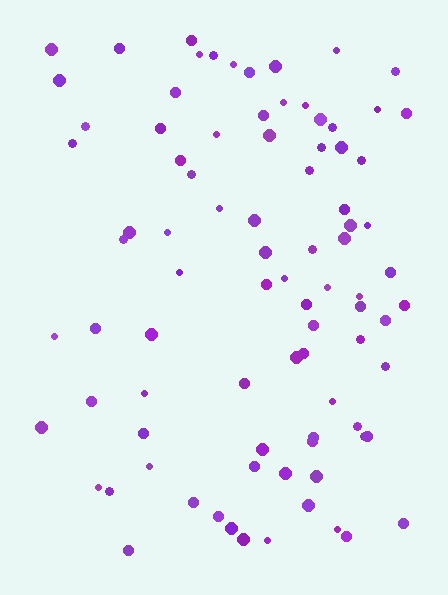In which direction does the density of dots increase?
From left to right, with the right side densest.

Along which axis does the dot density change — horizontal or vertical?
Horizontal.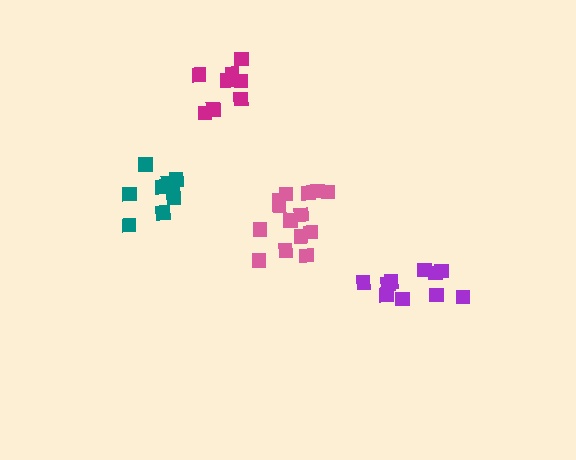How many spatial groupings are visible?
There are 4 spatial groupings.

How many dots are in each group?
Group 1: 9 dots, Group 2: 10 dots, Group 3: 14 dots, Group 4: 8 dots (41 total).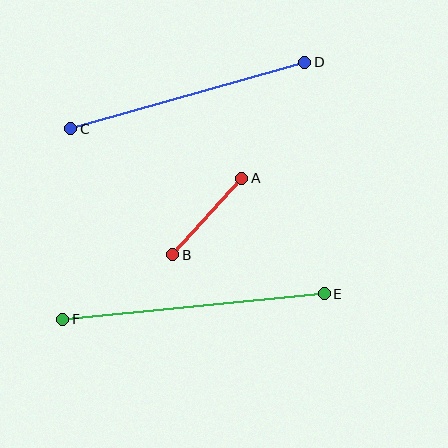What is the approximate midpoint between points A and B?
The midpoint is at approximately (207, 217) pixels.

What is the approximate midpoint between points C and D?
The midpoint is at approximately (188, 95) pixels.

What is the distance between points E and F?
The distance is approximately 263 pixels.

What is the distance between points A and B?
The distance is approximately 103 pixels.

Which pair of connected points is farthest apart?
Points E and F are farthest apart.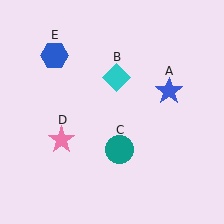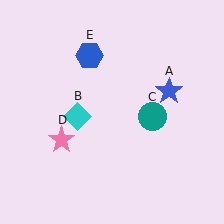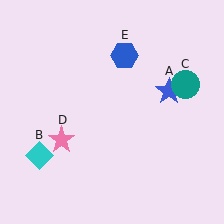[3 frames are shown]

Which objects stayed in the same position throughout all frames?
Blue star (object A) and pink star (object D) remained stationary.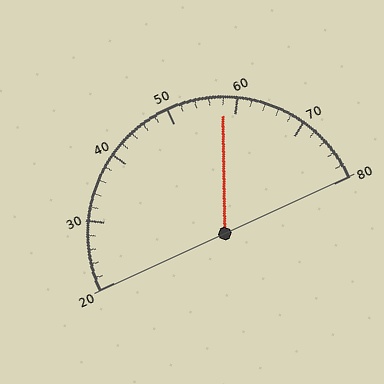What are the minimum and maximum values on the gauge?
The gauge ranges from 20 to 80.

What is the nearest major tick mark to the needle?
The nearest major tick mark is 60.